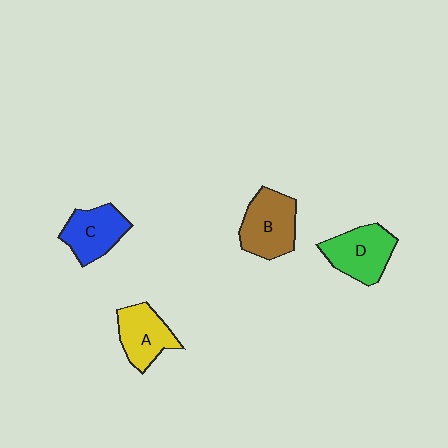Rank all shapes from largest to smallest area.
From largest to smallest: B (brown), D (green), C (blue), A (yellow).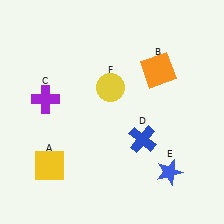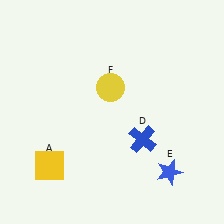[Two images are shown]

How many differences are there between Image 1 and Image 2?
There are 2 differences between the two images.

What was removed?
The purple cross (C), the orange square (B) were removed in Image 2.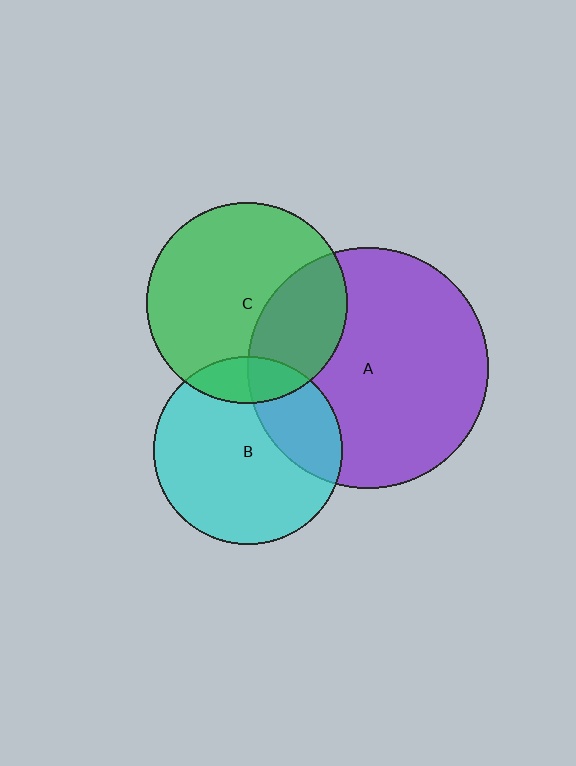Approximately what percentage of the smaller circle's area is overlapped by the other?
Approximately 15%.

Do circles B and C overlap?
Yes.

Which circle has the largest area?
Circle A (purple).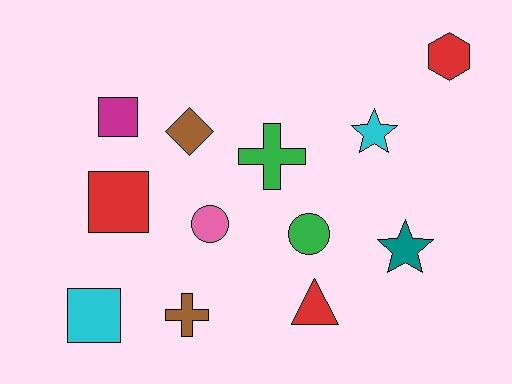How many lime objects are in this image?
There are no lime objects.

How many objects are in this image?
There are 12 objects.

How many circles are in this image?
There are 2 circles.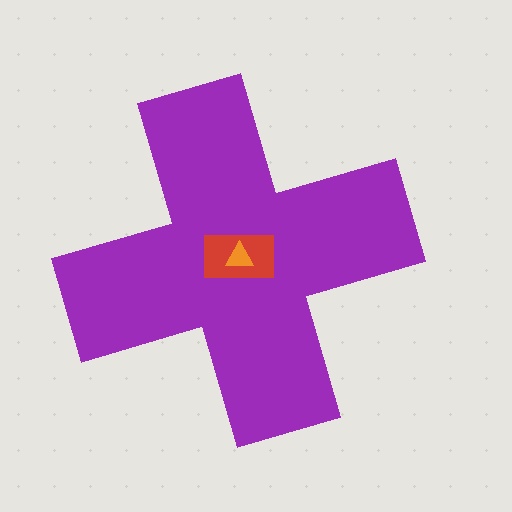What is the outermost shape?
The purple cross.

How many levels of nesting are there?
3.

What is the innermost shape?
The orange triangle.